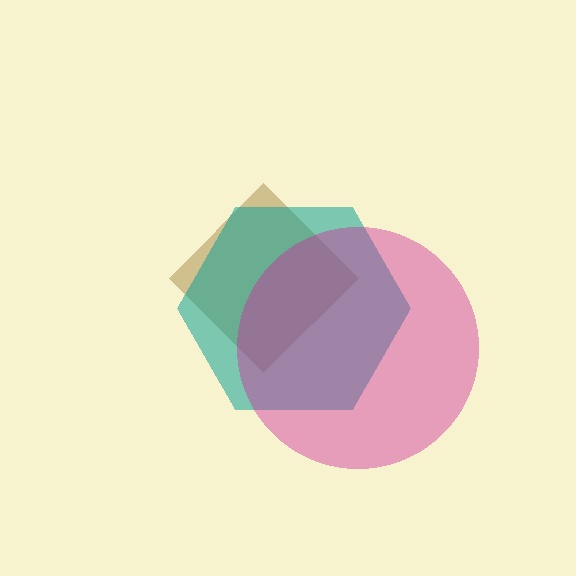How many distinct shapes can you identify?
There are 3 distinct shapes: a brown diamond, a teal hexagon, a magenta circle.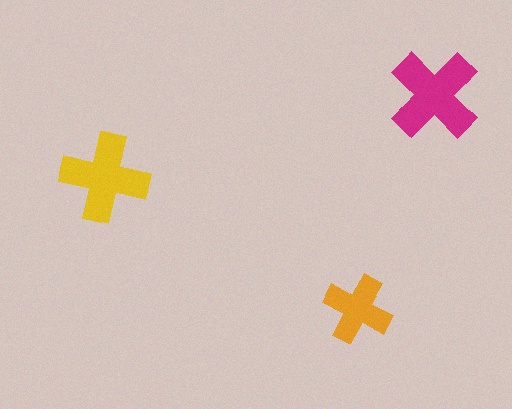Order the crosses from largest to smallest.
the magenta one, the yellow one, the orange one.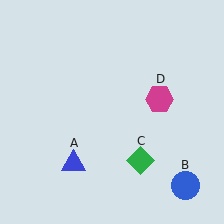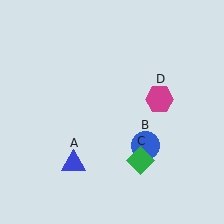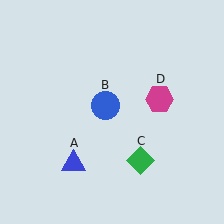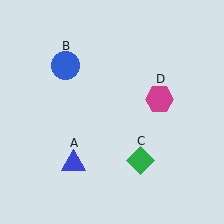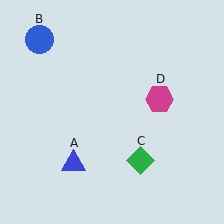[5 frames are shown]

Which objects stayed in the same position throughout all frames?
Blue triangle (object A) and green diamond (object C) and magenta hexagon (object D) remained stationary.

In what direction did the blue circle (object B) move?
The blue circle (object B) moved up and to the left.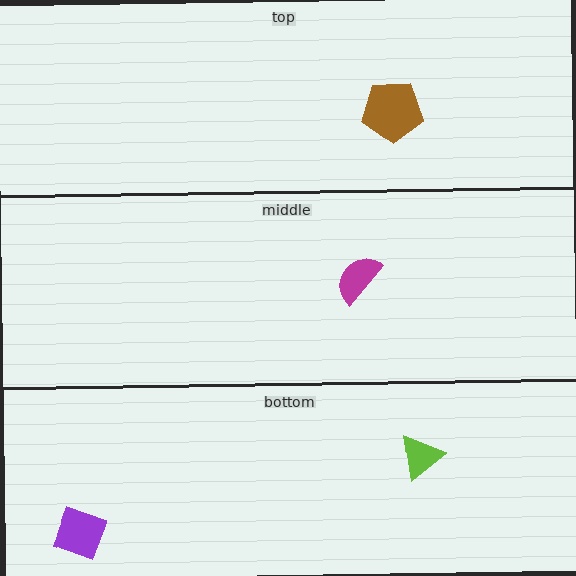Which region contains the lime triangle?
The bottom region.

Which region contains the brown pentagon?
The top region.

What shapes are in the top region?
The brown pentagon.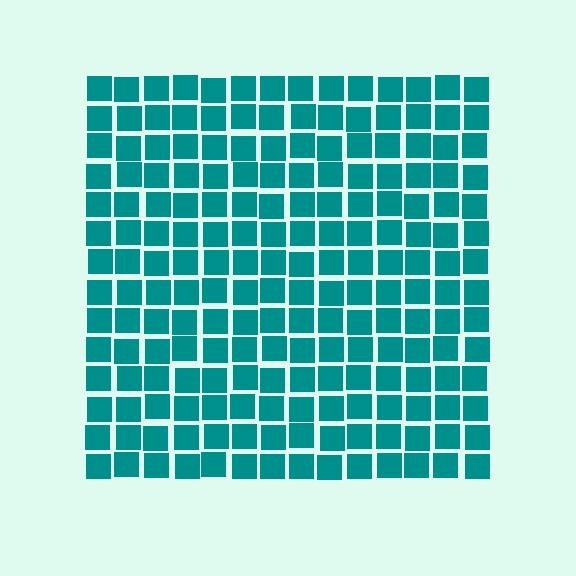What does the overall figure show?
The overall figure shows a square.